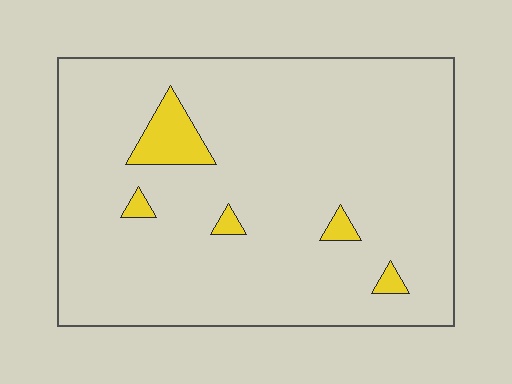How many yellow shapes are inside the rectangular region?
5.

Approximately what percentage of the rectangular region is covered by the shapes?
Approximately 5%.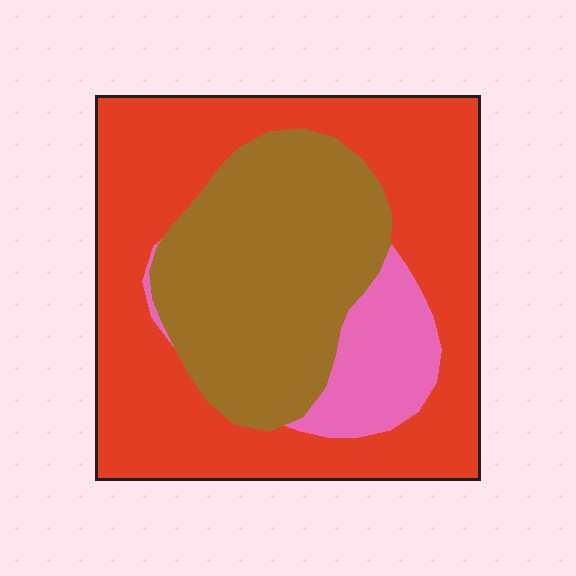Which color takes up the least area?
Pink, at roughly 10%.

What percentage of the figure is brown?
Brown takes up between a third and a half of the figure.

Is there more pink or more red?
Red.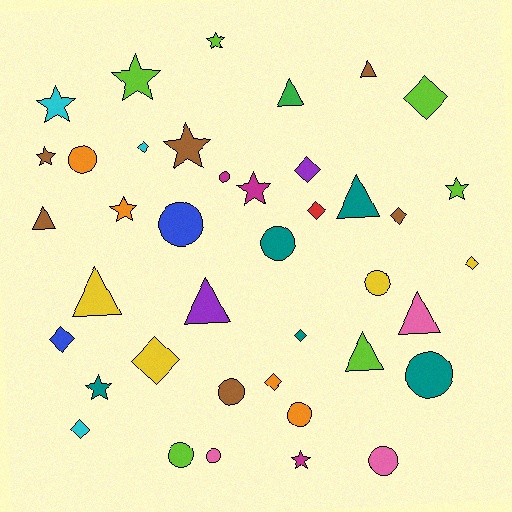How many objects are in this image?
There are 40 objects.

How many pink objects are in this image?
There are 3 pink objects.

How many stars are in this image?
There are 10 stars.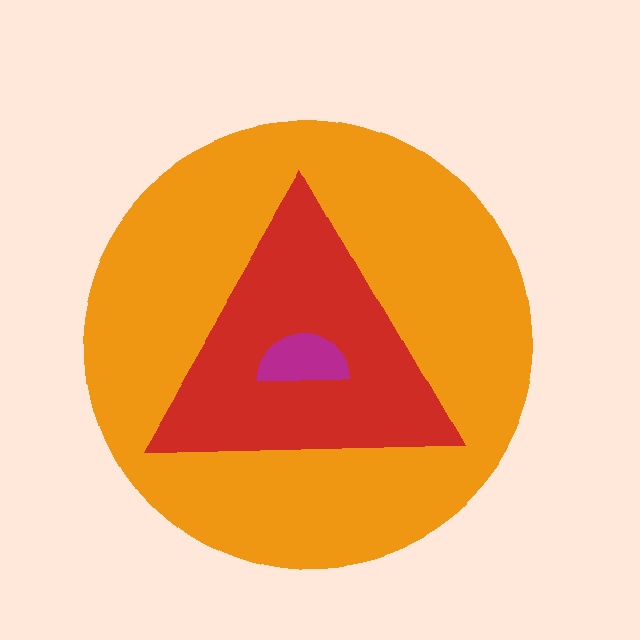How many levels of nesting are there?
3.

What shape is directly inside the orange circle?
The red triangle.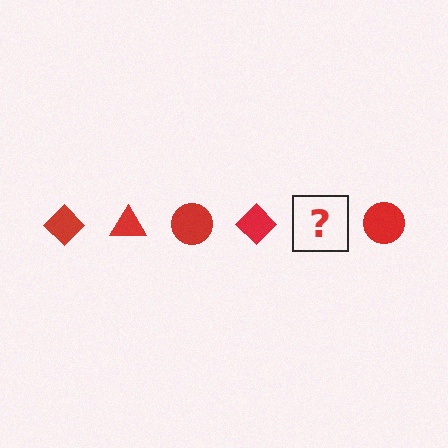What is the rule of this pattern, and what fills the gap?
The rule is that the pattern cycles through diamond, triangle, circle shapes in red. The gap should be filled with a red triangle.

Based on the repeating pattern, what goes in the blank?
The blank should be a red triangle.